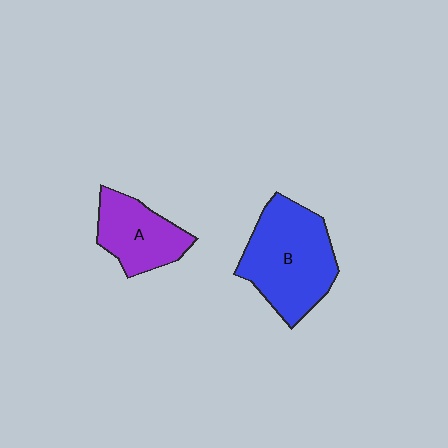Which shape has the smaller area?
Shape A (purple).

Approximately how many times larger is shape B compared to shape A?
Approximately 1.6 times.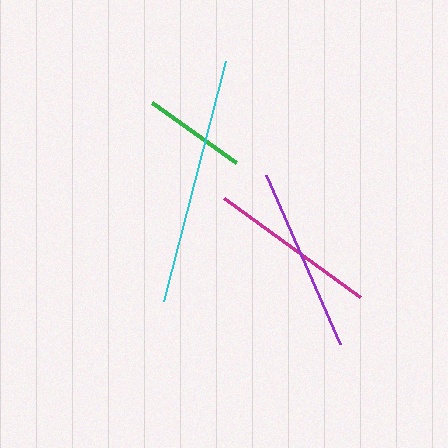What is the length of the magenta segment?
The magenta segment is approximately 169 pixels long.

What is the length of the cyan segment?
The cyan segment is approximately 248 pixels long.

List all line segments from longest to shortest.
From longest to shortest: cyan, purple, magenta, green.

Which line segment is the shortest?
The green line is the shortest at approximately 104 pixels.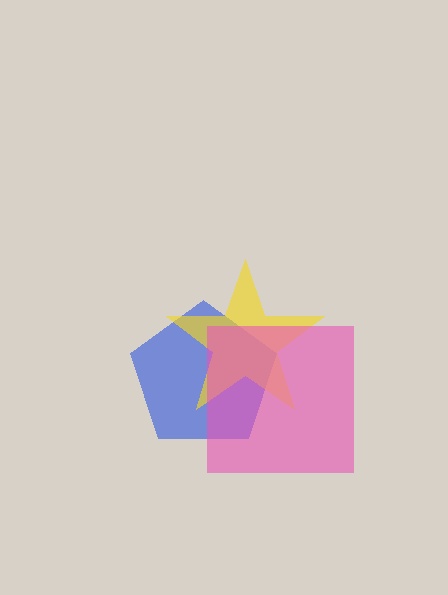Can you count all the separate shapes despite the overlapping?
Yes, there are 3 separate shapes.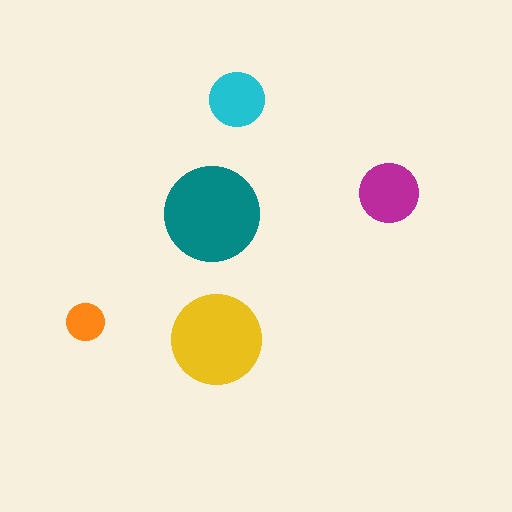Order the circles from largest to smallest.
the teal one, the yellow one, the magenta one, the cyan one, the orange one.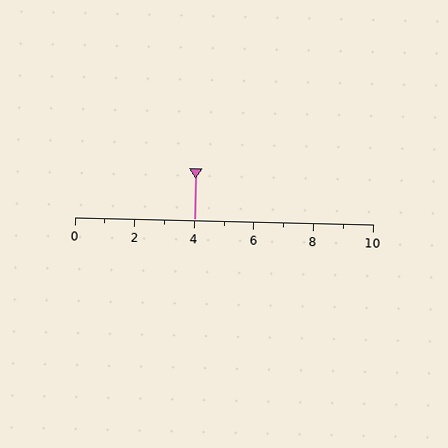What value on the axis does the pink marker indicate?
The marker indicates approximately 4.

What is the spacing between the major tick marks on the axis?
The major ticks are spaced 2 apart.